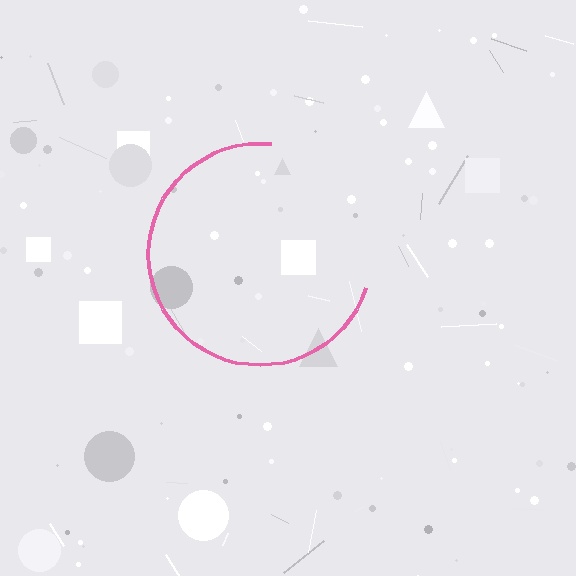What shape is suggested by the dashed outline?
The dashed outline suggests a circle.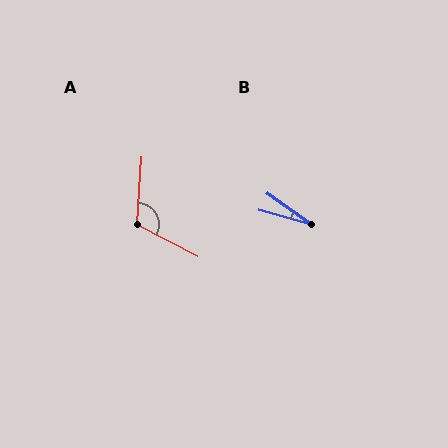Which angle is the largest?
A, at approximately 113 degrees.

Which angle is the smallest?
B, at approximately 19 degrees.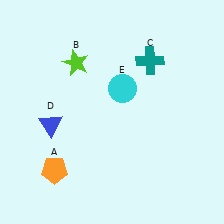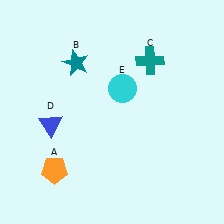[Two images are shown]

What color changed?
The star (B) changed from lime in Image 1 to teal in Image 2.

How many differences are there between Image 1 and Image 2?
There is 1 difference between the two images.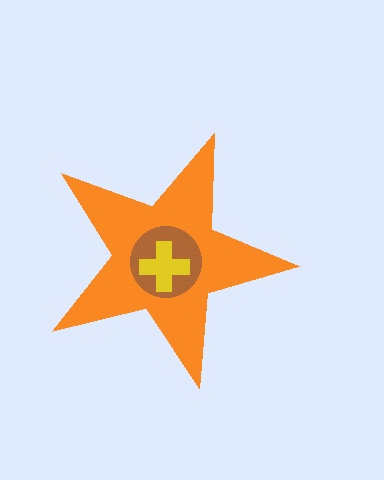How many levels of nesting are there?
3.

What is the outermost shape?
The orange star.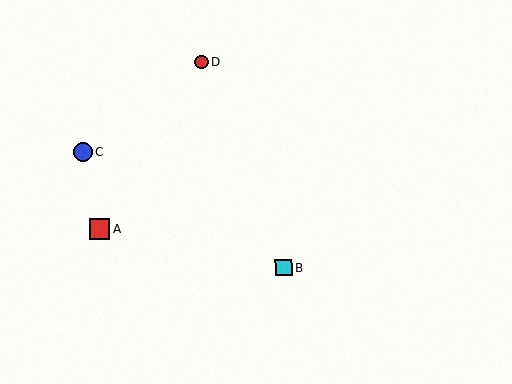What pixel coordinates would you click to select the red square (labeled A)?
Click at (100, 229) to select the red square A.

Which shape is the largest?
The red square (labeled A) is the largest.